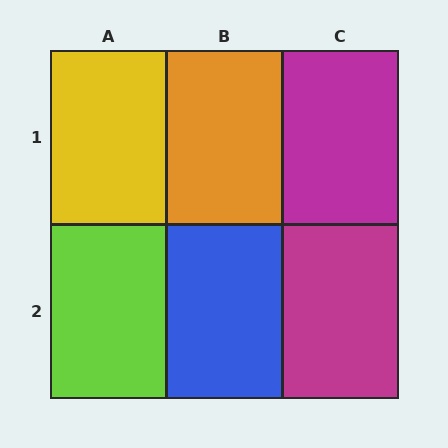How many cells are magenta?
2 cells are magenta.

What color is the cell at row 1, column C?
Magenta.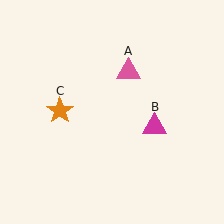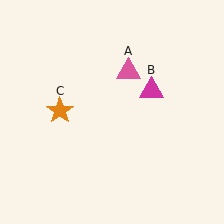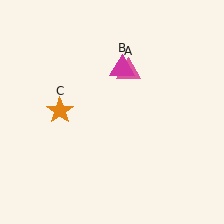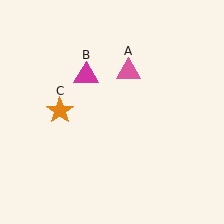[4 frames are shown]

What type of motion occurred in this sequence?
The magenta triangle (object B) rotated counterclockwise around the center of the scene.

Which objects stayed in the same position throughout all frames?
Pink triangle (object A) and orange star (object C) remained stationary.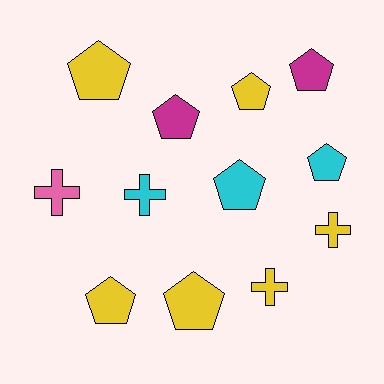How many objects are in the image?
There are 12 objects.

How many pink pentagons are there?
There are no pink pentagons.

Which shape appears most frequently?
Pentagon, with 8 objects.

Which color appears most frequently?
Yellow, with 6 objects.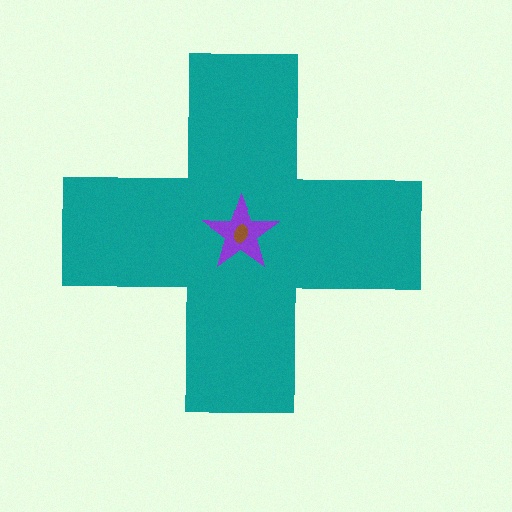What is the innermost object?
The brown ellipse.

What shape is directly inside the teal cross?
The purple star.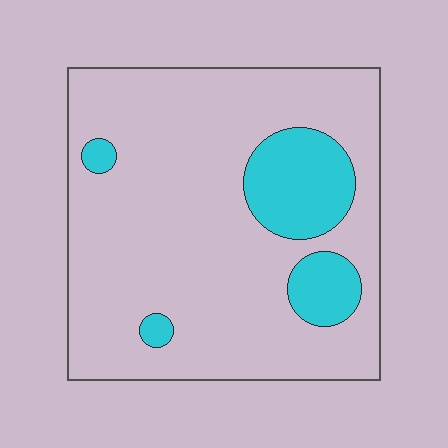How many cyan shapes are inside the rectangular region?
4.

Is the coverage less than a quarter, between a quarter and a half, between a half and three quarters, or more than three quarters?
Less than a quarter.